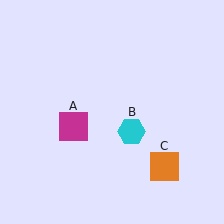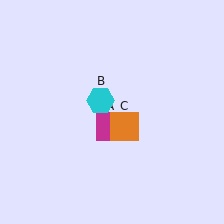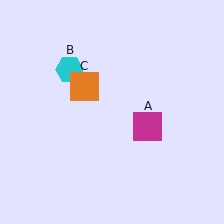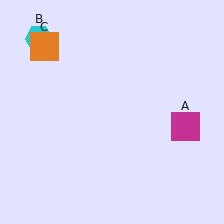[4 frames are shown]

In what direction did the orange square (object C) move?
The orange square (object C) moved up and to the left.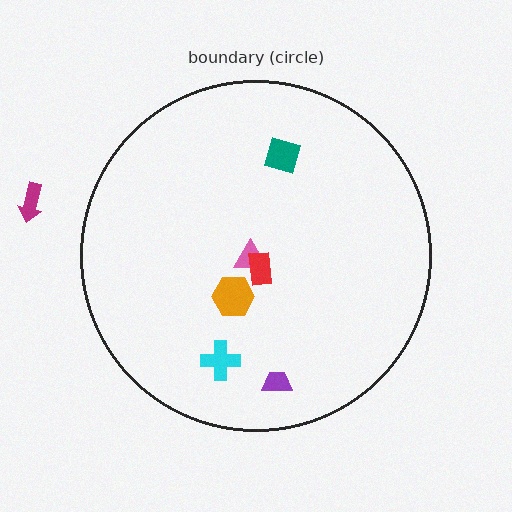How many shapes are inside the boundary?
6 inside, 1 outside.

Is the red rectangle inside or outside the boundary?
Inside.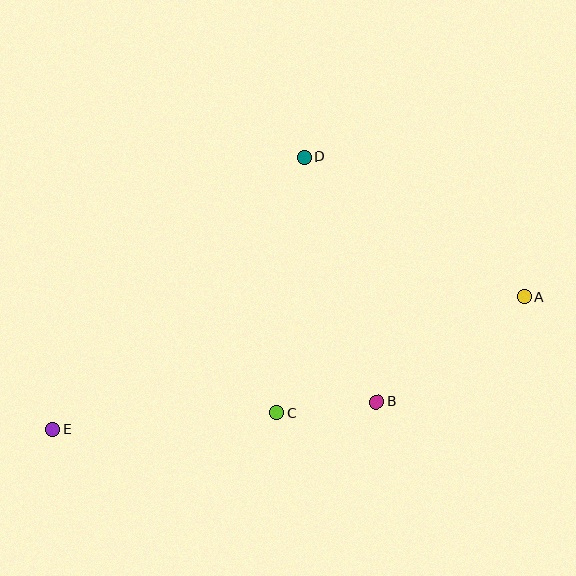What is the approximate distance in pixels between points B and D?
The distance between B and D is approximately 255 pixels.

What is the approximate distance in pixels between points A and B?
The distance between A and B is approximately 181 pixels.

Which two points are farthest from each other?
Points A and E are farthest from each other.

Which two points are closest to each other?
Points B and C are closest to each other.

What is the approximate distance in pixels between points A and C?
The distance between A and C is approximately 273 pixels.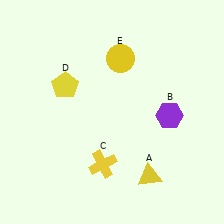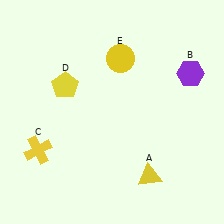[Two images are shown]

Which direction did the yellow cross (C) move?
The yellow cross (C) moved left.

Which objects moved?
The objects that moved are: the purple hexagon (B), the yellow cross (C).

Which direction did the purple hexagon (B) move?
The purple hexagon (B) moved up.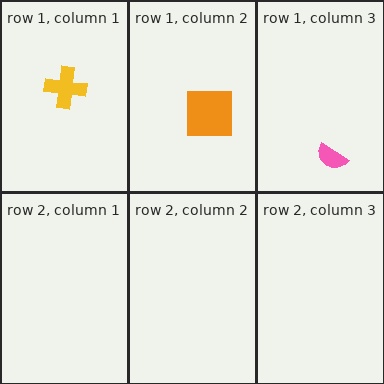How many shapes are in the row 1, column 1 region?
1.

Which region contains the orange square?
The row 1, column 2 region.